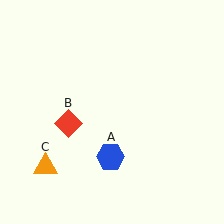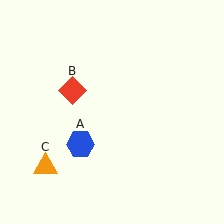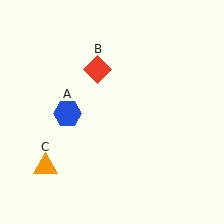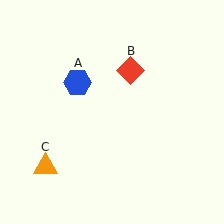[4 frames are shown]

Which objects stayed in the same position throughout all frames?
Orange triangle (object C) remained stationary.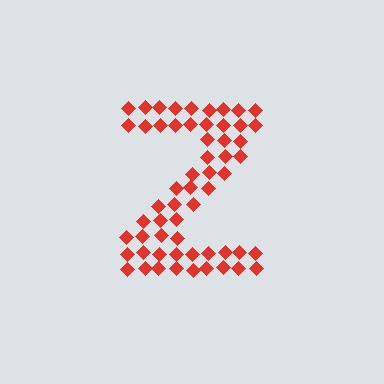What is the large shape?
The large shape is the letter Z.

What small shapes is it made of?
It is made of small diamonds.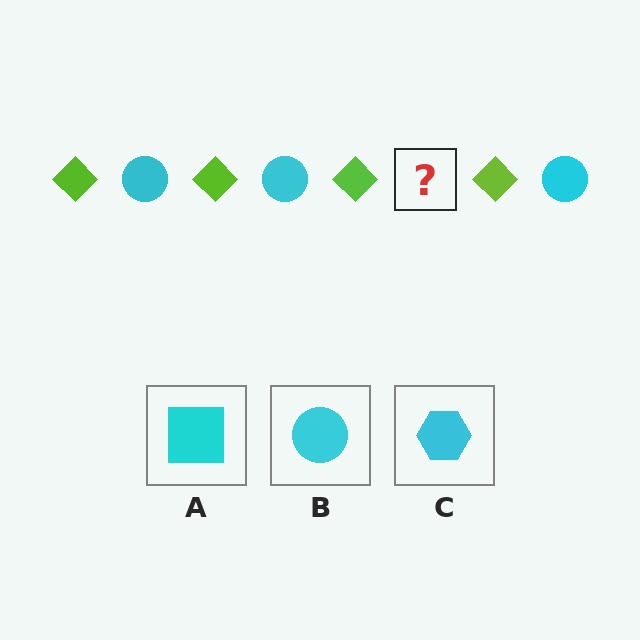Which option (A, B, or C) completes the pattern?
B.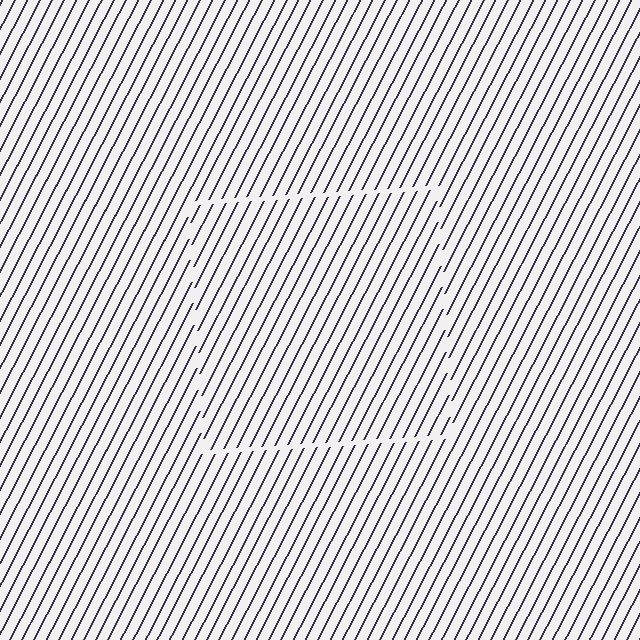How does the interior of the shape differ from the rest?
The interior of the shape contains the same grating, shifted by half a period — the contour is defined by the phase discontinuity where line-ends from the inner and outer gratings abut.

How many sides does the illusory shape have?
4 sides — the line-ends trace a square.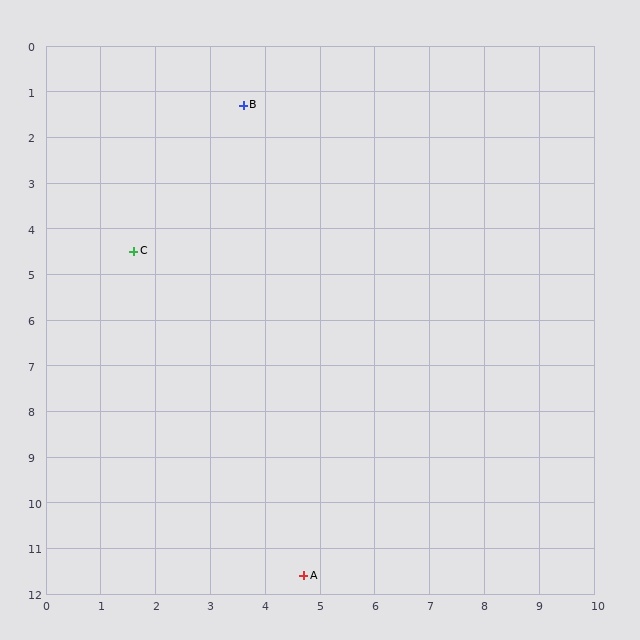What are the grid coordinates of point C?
Point C is at approximately (1.6, 4.5).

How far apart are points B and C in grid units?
Points B and C are about 3.8 grid units apart.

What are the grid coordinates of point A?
Point A is at approximately (4.7, 11.6).